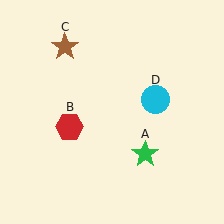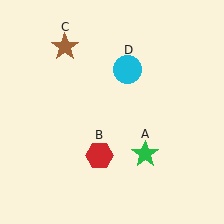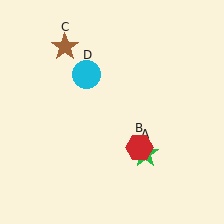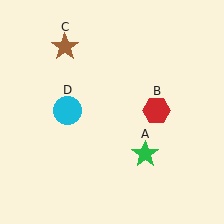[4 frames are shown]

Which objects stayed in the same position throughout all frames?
Green star (object A) and brown star (object C) remained stationary.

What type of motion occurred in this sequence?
The red hexagon (object B), cyan circle (object D) rotated counterclockwise around the center of the scene.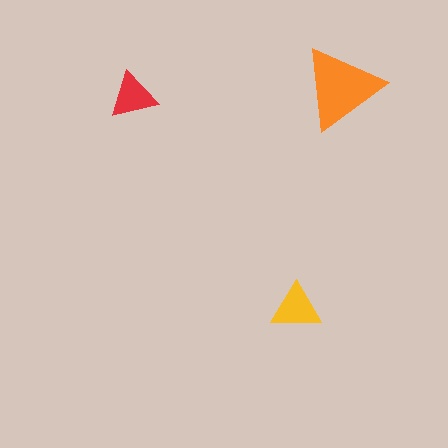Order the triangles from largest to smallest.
the orange one, the yellow one, the red one.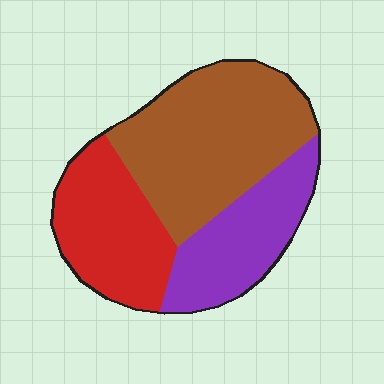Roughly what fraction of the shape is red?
Red takes up about one quarter (1/4) of the shape.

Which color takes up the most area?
Brown, at roughly 45%.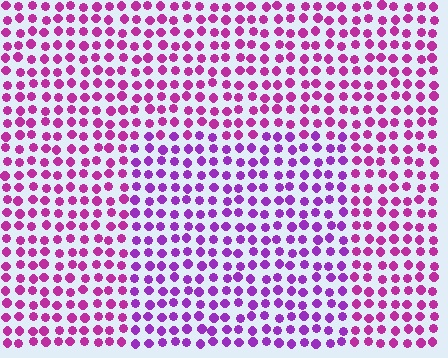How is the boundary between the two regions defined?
The boundary is defined purely by a slight shift in hue (about 27 degrees). Spacing, size, and orientation are identical on both sides.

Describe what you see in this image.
The image is filled with small magenta elements in a uniform arrangement. A rectangle-shaped region is visible where the elements are tinted to a slightly different hue, forming a subtle color boundary.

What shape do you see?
I see a rectangle.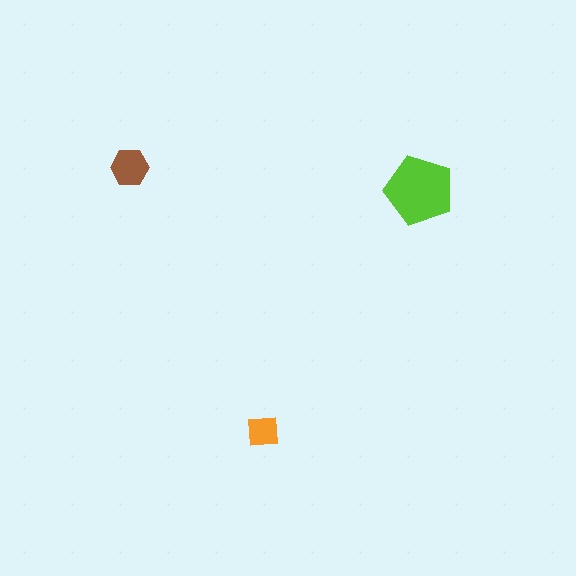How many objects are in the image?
There are 3 objects in the image.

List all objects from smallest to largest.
The orange square, the brown hexagon, the lime pentagon.